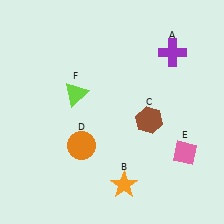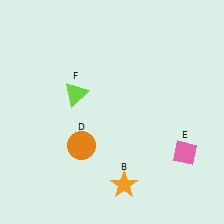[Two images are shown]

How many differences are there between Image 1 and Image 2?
There are 2 differences between the two images.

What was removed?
The purple cross (A), the brown hexagon (C) were removed in Image 2.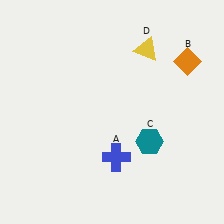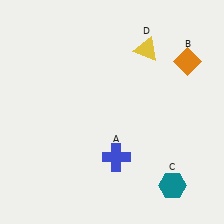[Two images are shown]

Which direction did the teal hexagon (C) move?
The teal hexagon (C) moved down.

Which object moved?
The teal hexagon (C) moved down.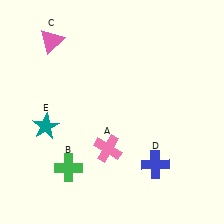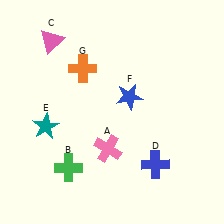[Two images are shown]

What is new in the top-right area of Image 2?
A blue star (F) was added in the top-right area of Image 2.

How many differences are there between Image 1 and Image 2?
There are 2 differences between the two images.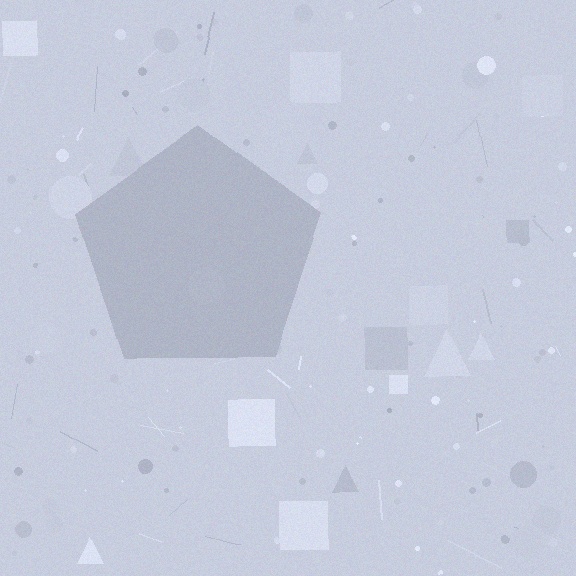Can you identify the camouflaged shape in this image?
The camouflaged shape is a pentagon.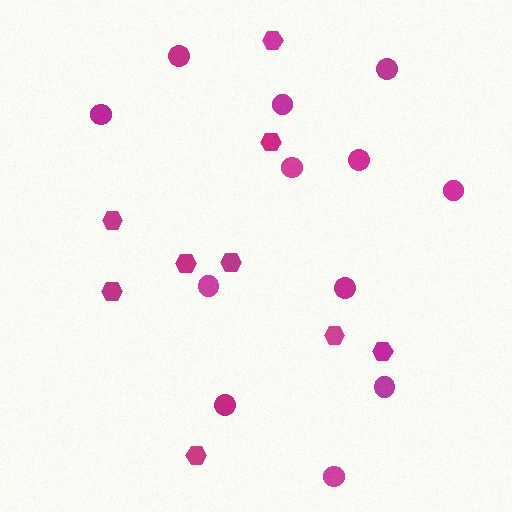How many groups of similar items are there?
There are 2 groups: one group of circles (12) and one group of hexagons (9).